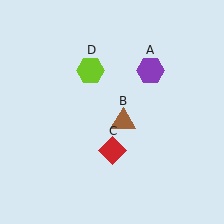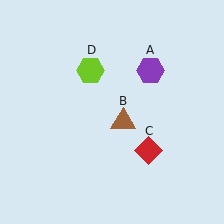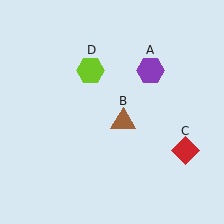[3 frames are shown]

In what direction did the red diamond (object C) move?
The red diamond (object C) moved right.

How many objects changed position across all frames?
1 object changed position: red diamond (object C).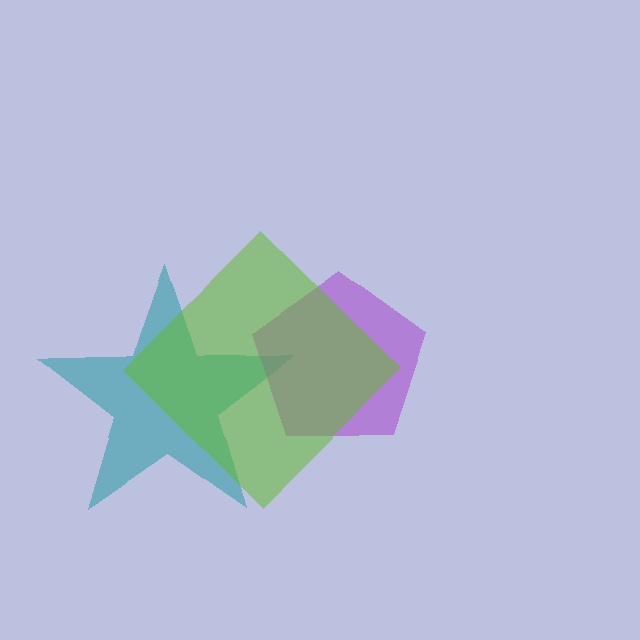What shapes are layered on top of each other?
The layered shapes are: a teal star, a purple pentagon, a lime diamond.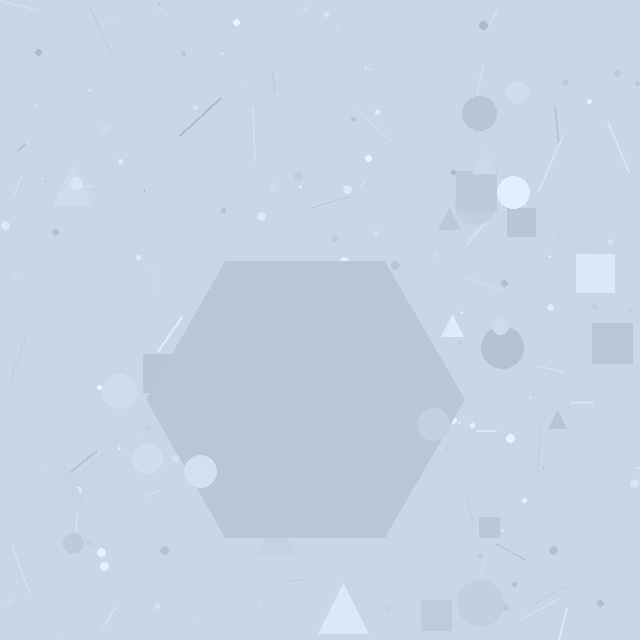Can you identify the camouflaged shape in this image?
The camouflaged shape is a hexagon.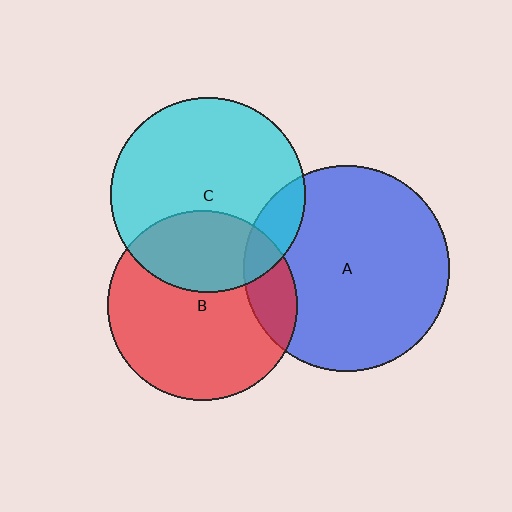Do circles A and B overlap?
Yes.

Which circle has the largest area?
Circle A (blue).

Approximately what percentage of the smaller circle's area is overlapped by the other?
Approximately 15%.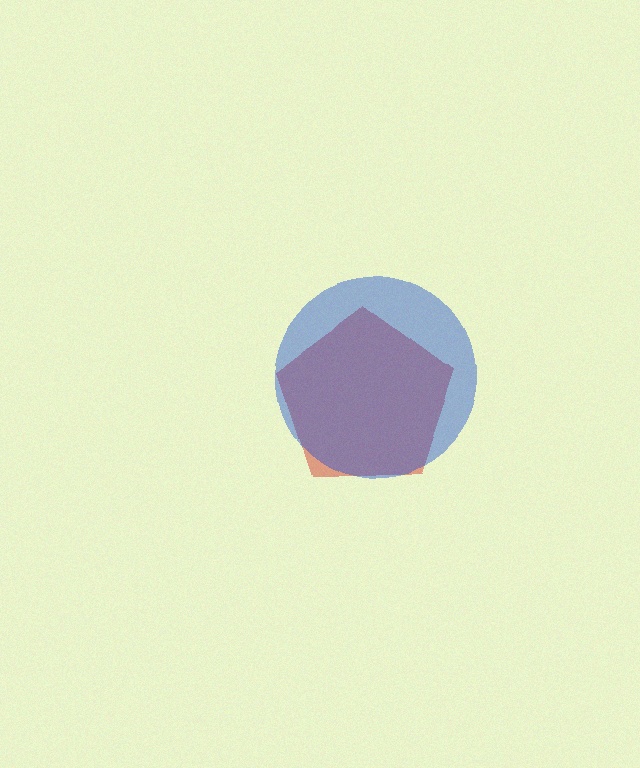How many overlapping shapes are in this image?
There are 2 overlapping shapes in the image.